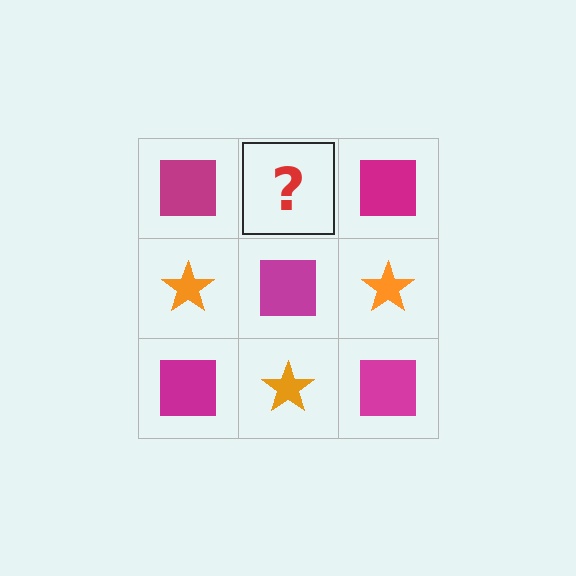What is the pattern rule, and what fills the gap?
The rule is that it alternates magenta square and orange star in a checkerboard pattern. The gap should be filled with an orange star.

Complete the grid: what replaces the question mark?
The question mark should be replaced with an orange star.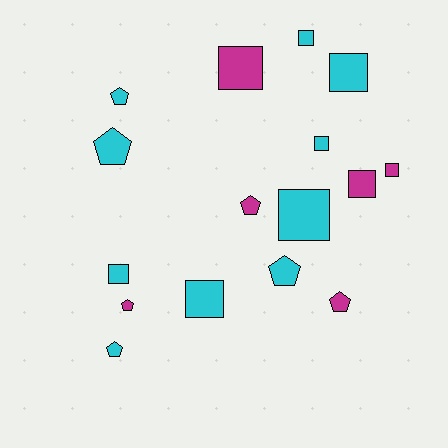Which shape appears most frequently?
Square, with 9 objects.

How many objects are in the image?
There are 16 objects.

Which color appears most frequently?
Cyan, with 10 objects.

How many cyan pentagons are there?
There are 4 cyan pentagons.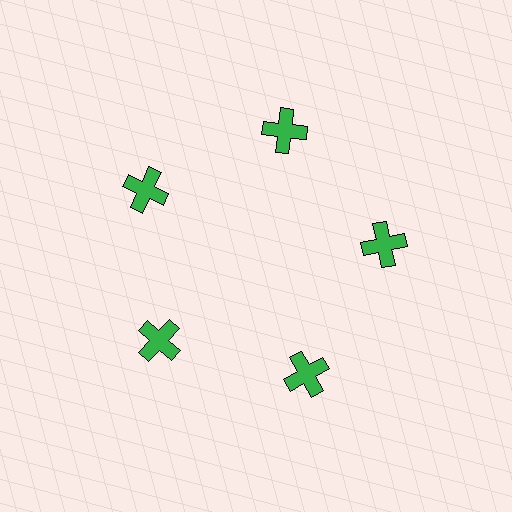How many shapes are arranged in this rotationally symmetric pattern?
There are 5 shapes, arranged in 5 groups of 1.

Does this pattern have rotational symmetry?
Yes, this pattern has 5-fold rotational symmetry. It looks the same after rotating 72 degrees around the center.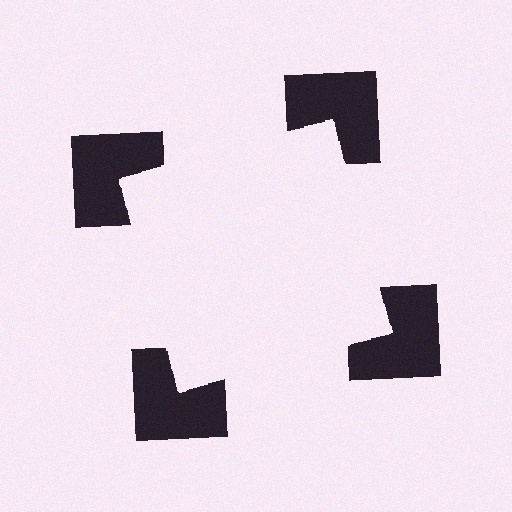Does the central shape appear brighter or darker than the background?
It typically appears slightly brighter than the background, even though no actual brightness change is drawn.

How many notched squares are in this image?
There are 4 — one at each vertex of the illusory square.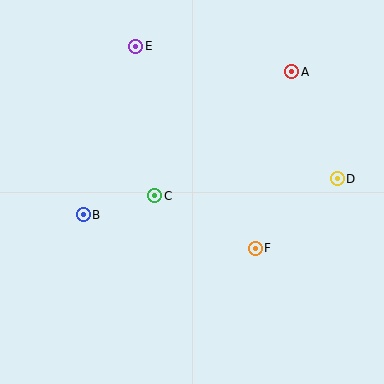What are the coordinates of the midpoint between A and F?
The midpoint between A and F is at (273, 160).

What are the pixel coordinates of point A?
Point A is at (292, 72).